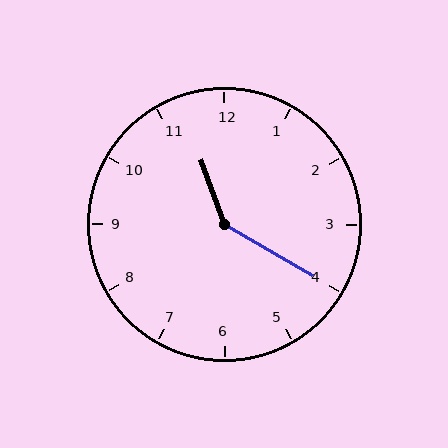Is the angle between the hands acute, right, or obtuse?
It is obtuse.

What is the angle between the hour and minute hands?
Approximately 140 degrees.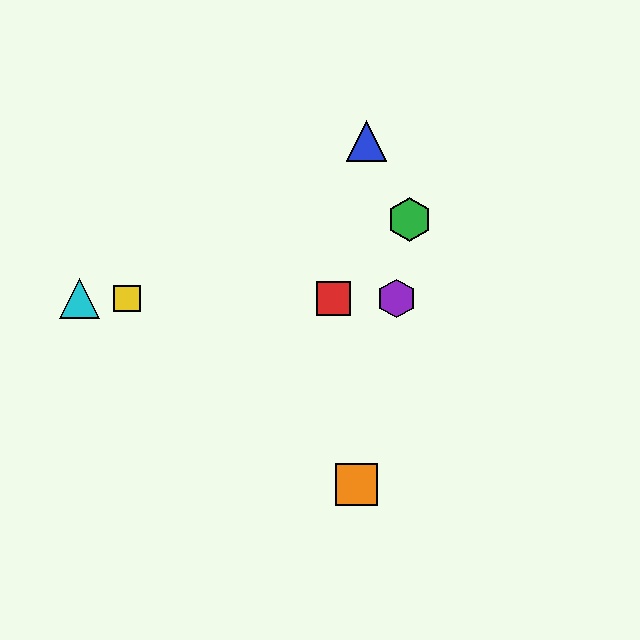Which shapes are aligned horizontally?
The red square, the yellow square, the purple hexagon, the cyan triangle are aligned horizontally.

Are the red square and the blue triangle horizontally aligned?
No, the red square is at y≈299 and the blue triangle is at y≈141.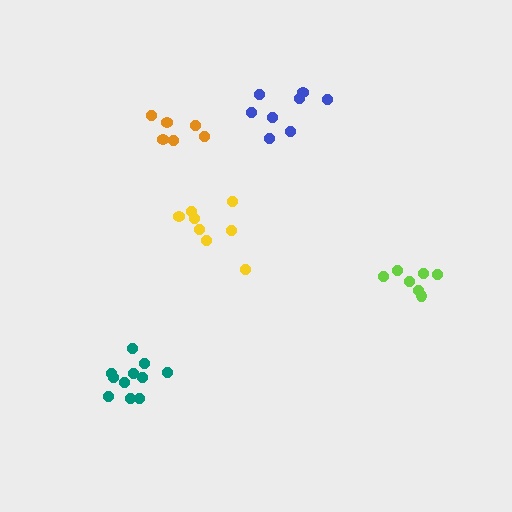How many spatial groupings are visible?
There are 5 spatial groupings.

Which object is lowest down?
The teal cluster is bottommost.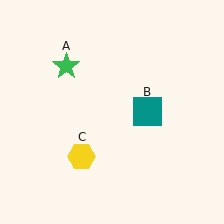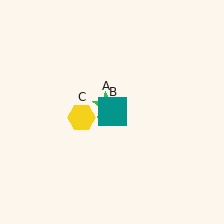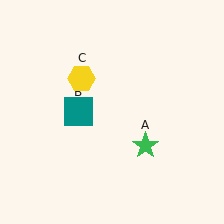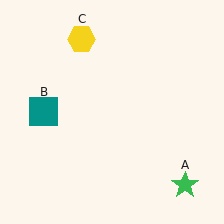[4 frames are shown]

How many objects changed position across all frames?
3 objects changed position: green star (object A), teal square (object B), yellow hexagon (object C).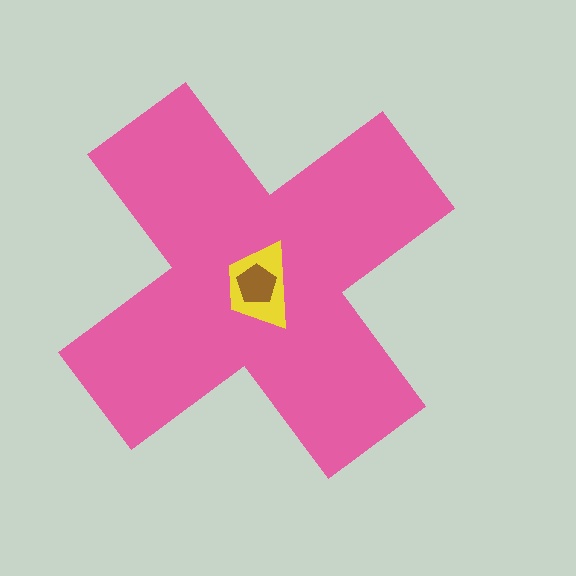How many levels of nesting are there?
3.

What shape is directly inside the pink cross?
The yellow trapezoid.